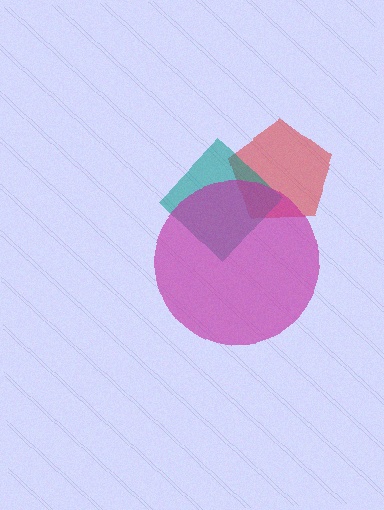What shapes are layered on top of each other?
The layered shapes are: a red pentagon, a teal diamond, a magenta circle.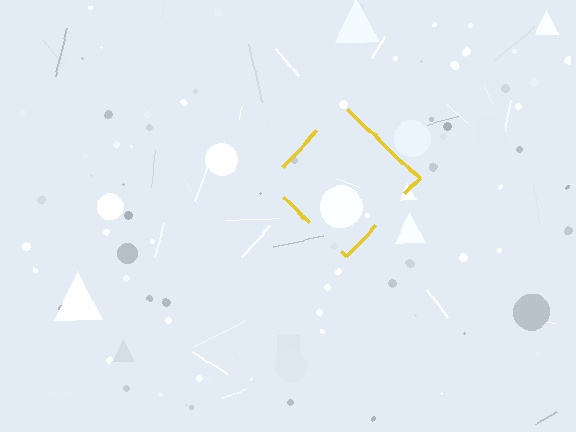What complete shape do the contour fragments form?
The contour fragments form a diamond.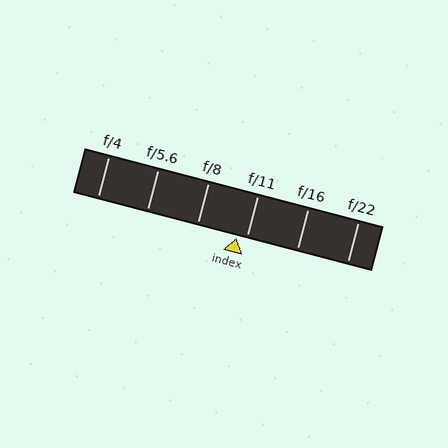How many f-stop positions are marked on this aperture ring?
There are 6 f-stop positions marked.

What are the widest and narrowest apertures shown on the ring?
The widest aperture shown is f/4 and the narrowest is f/22.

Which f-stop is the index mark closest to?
The index mark is closest to f/11.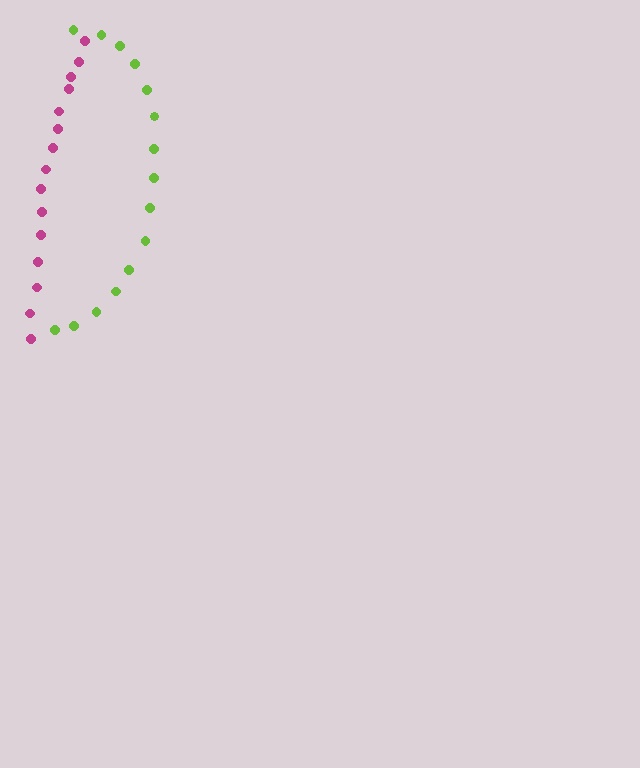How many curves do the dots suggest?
There are 2 distinct paths.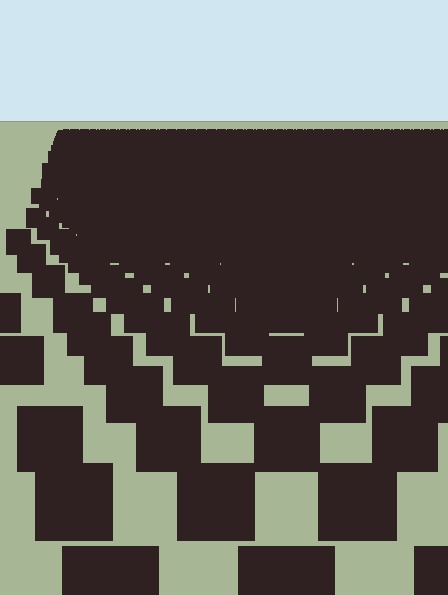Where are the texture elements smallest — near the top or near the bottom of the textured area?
Near the top.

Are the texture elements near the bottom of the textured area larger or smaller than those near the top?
Larger. Near the bottom, elements are closer to the viewer and appear at a bigger on-screen size.